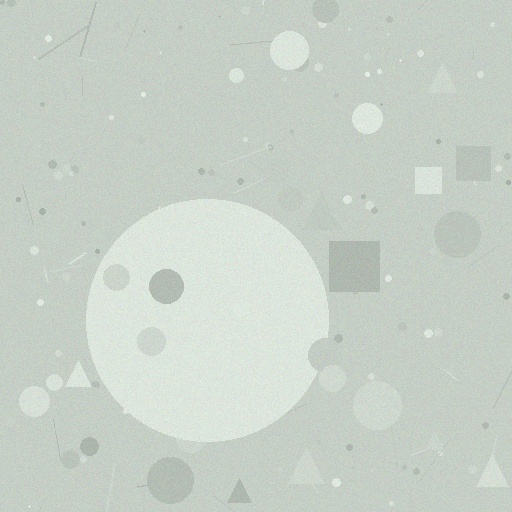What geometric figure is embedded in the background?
A circle is embedded in the background.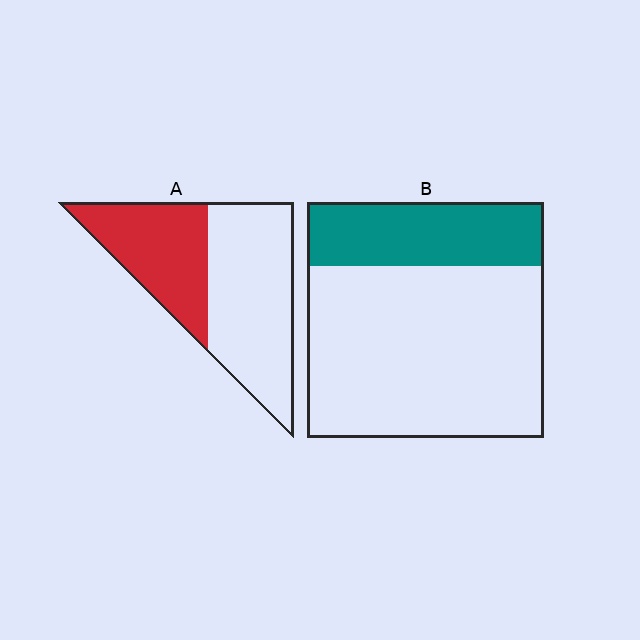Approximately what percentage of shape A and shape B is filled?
A is approximately 40% and B is approximately 25%.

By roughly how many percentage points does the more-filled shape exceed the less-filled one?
By roughly 15 percentage points (A over B).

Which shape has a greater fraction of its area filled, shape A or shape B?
Shape A.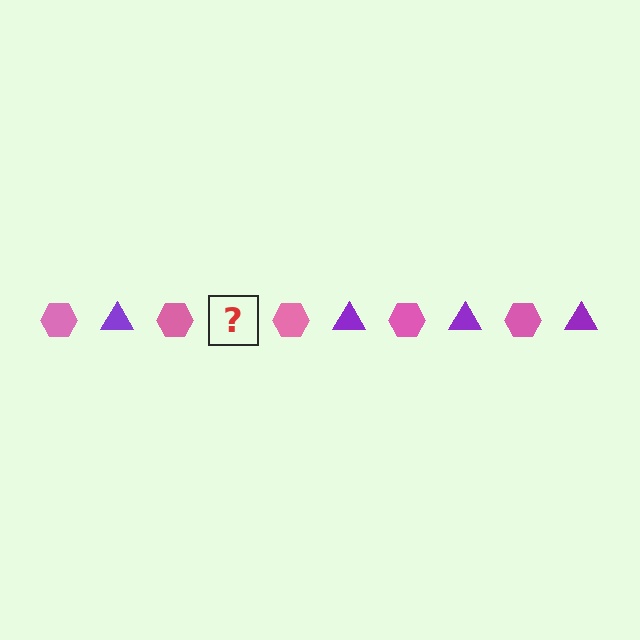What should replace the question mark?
The question mark should be replaced with a purple triangle.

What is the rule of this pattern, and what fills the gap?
The rule is that the pattern alternates between pink hexagon and purple triangle. The gap should be filled with a purple triangle.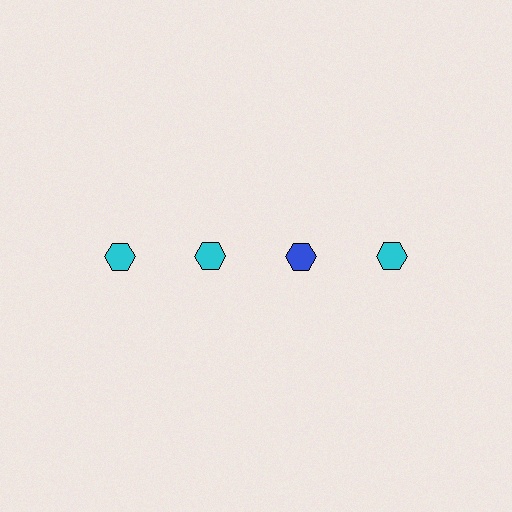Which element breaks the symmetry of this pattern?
The blue hexagon in the top row, center column breaks the symmetry. All other shapes are cyan hexagons.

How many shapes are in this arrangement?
There are 4 shapes arranged in a grid pattern.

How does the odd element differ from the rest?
It has a different color: blue instead of cyan.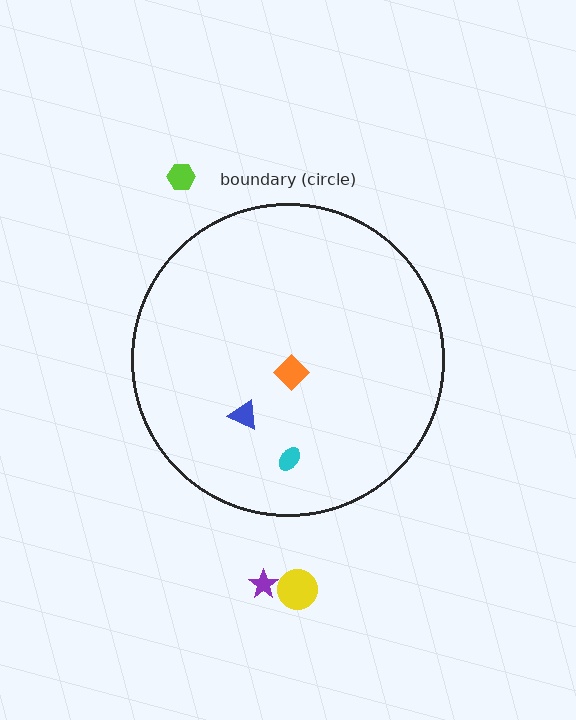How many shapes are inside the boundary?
3 inside, 3 outside.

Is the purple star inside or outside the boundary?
Outside.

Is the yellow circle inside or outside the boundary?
Outside.